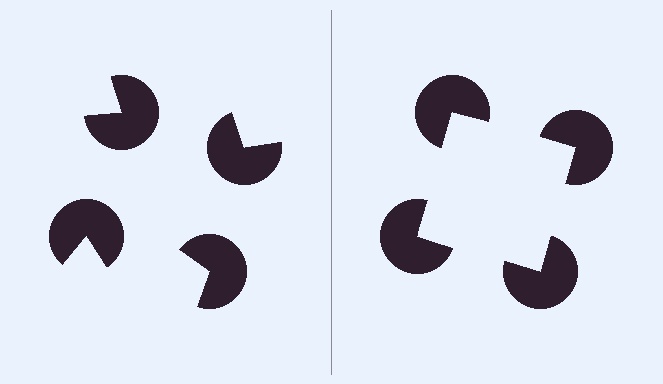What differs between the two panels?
The pac-man discs are positioned identically on both sides; only the wedge orientations differ. On the right they align to a square; on the left they are misaligned.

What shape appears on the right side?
An illusory square.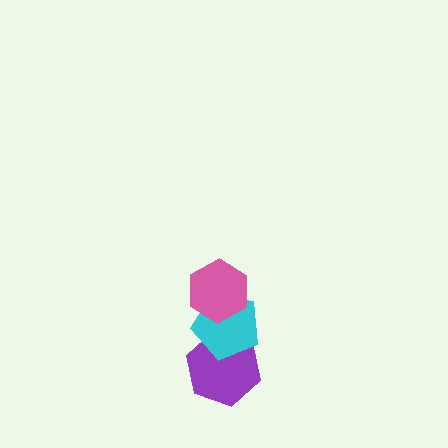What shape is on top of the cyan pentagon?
The pink hexagon is on top of the cyan pentagon.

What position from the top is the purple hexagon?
The purple hexagon is 3rd from the top.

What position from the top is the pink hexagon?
The pink hexagon is 1st from the top.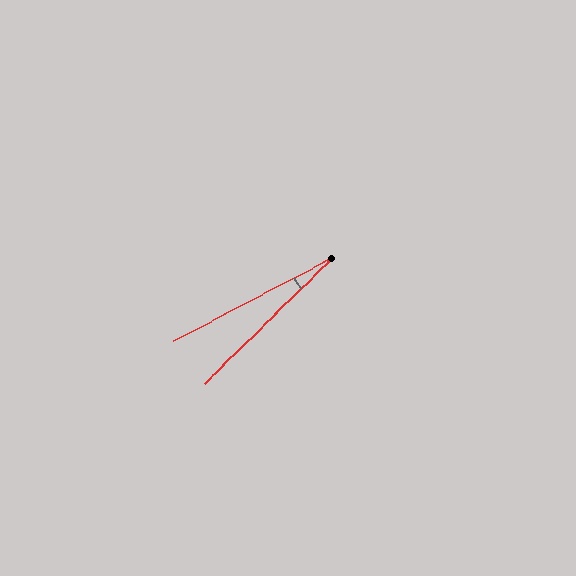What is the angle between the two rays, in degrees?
Approximately 17 degrees.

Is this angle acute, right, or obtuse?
It is acute.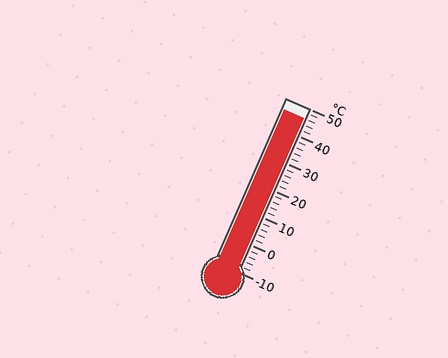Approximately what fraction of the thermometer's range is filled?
The thermometer is filled to approximately 95% of its range.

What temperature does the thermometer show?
The thermometer shows approximately 46°C.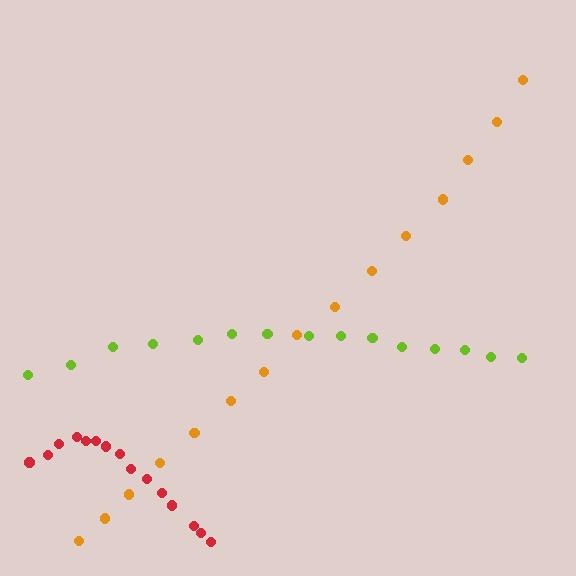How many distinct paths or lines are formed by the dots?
There are 3 distinct paths.